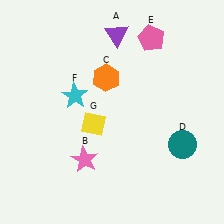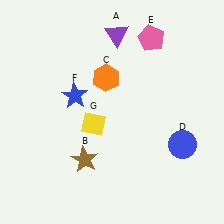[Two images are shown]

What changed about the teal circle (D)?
In Image 1, D is teal. In Image 2, it changed to blue.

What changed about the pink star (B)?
In Image 1, B is pink. In Image 2, it changed to brown.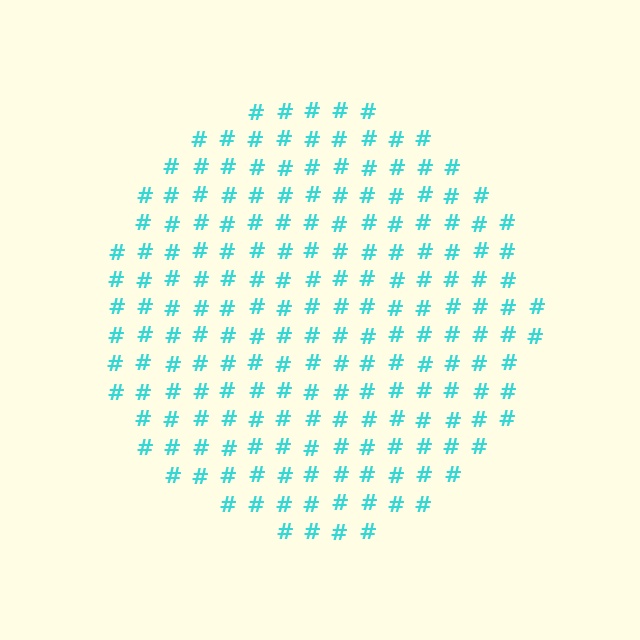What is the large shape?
The large shape is a circle.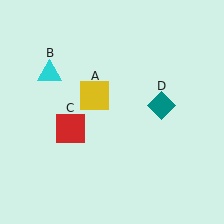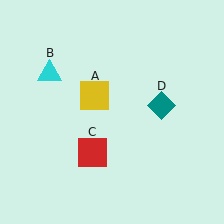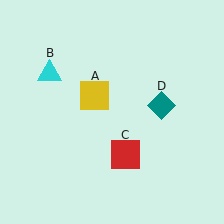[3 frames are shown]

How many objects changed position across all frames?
1 object changed position: red square (object C).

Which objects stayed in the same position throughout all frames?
Yellow square (object A) and cyan triangle (object B) and teal diamond (object D) remained stationary.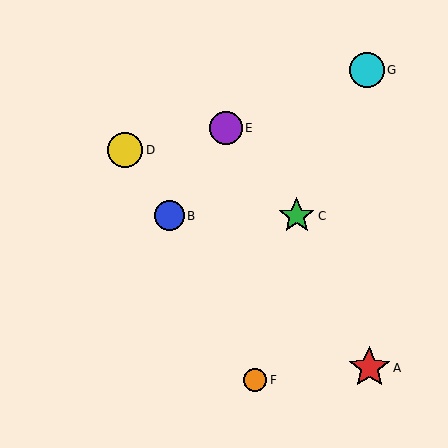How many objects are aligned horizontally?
2 objects (B, C) are aligned horizontally.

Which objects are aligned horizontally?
Objects B, C are aligned horizontally.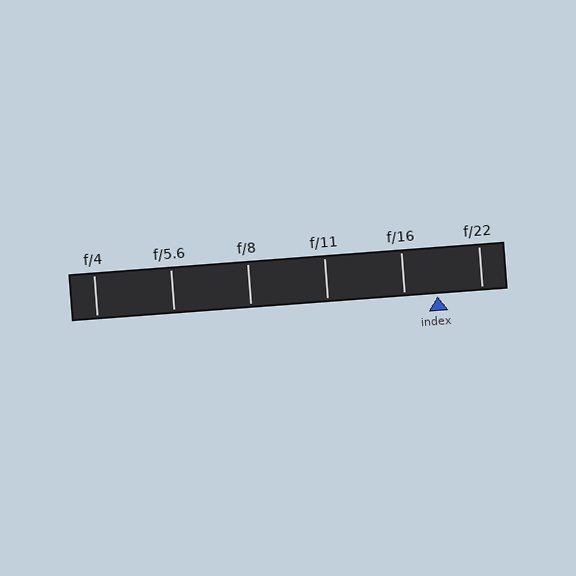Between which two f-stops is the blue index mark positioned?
The index mark is between f/16 and f/22.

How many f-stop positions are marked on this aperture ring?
There are 6 f-stop positions marked.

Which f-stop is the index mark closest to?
The index mark is closest to f/16.